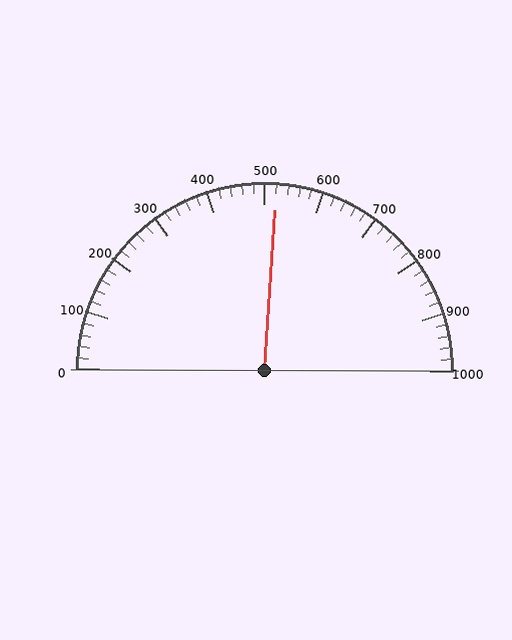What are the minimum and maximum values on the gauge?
The gauge ranges from 0 to 1000.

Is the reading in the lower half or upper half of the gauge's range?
The reading is in the upper half of the range (0 to 1000).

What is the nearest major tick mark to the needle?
The nearest major tick mark is 500.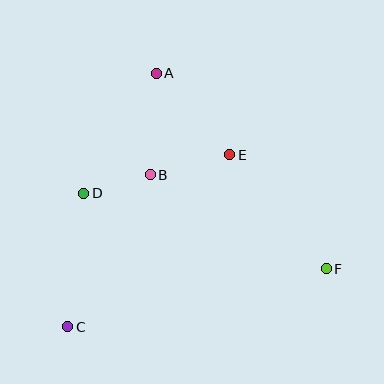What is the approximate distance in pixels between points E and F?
The distance between E and F is approximately 149 pixels.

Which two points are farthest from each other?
Points A and C are farthest from each other.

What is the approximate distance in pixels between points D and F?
The distance between D and F is approximately 254 pixels.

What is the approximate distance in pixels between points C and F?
The distance between C and F is approximately 265 pixels.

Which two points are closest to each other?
Points B and D are closest to each other.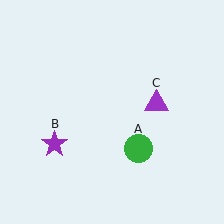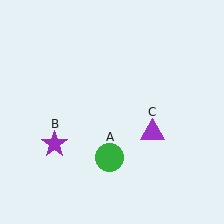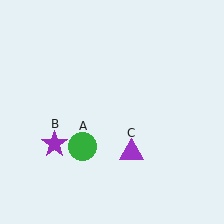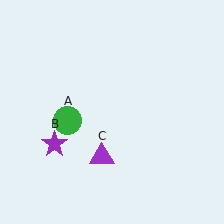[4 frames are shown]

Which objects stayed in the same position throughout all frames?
Purple star (object B) remained stationary.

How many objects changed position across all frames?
2 objects changed position: green circle (object A), purple triangle (object C).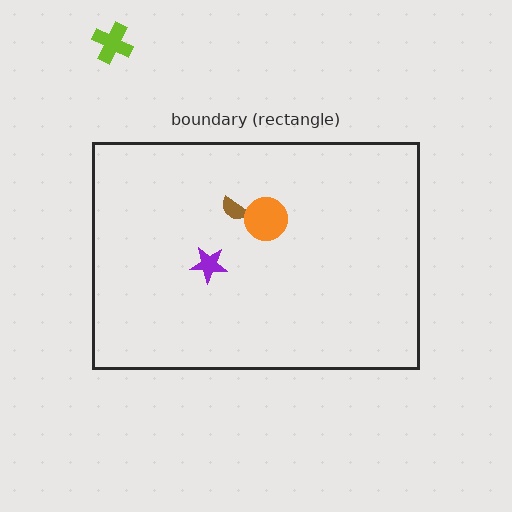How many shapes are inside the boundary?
3 inside, 1 outside.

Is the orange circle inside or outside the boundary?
Inside.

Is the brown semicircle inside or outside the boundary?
Inside.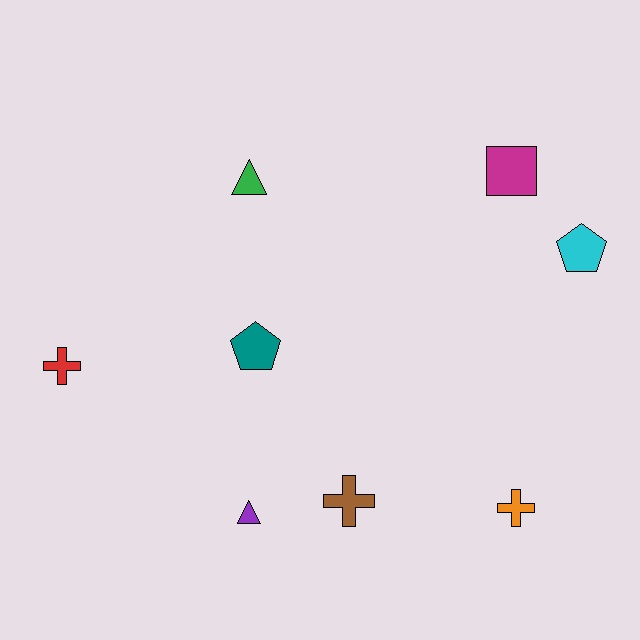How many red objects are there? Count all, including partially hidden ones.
There is 1 red object.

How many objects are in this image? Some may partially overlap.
There are 8 objects.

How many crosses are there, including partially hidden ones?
There are 3 crosses.